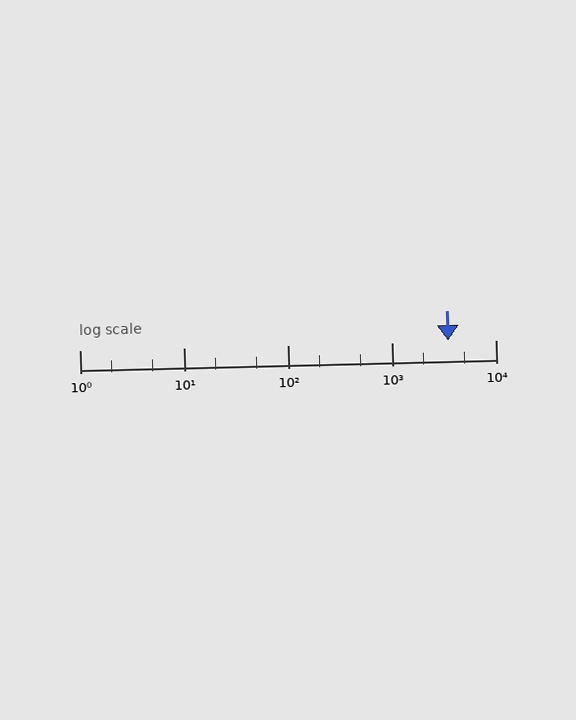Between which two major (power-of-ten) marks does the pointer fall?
The pointer is between 1000 and 10000.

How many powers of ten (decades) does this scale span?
The scale spans 4 decades, from 1 to 10000.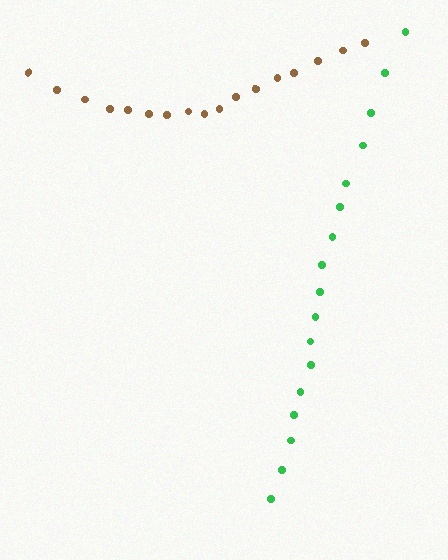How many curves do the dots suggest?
There are 2 distinct paths.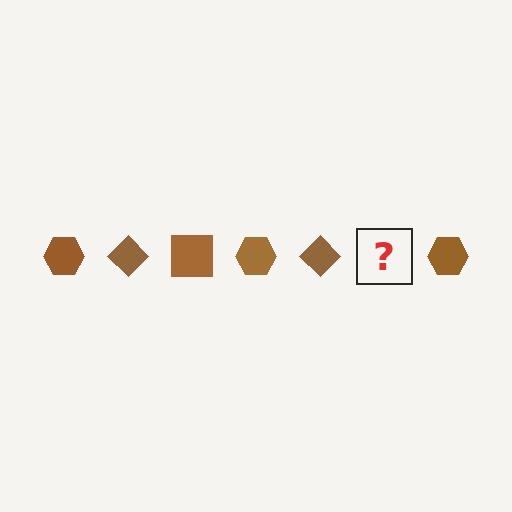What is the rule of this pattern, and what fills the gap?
The rule is that the pattern cycles through hexagon, diamond, square shapes in brown. The gap should be filled with a brown square.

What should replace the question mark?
The question mark should be replaced with a brown square.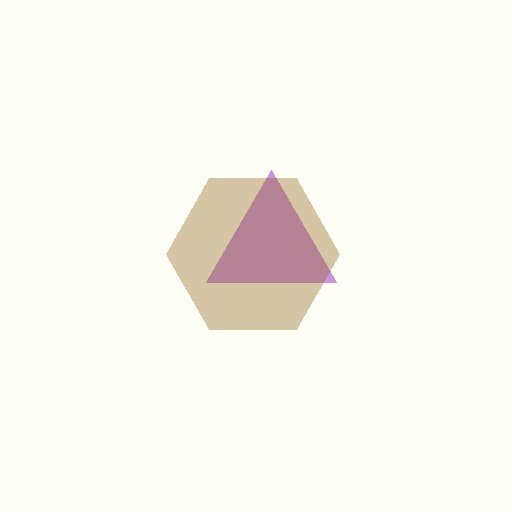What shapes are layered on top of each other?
The layered shapes are: a purple triangle, a brown hexagon.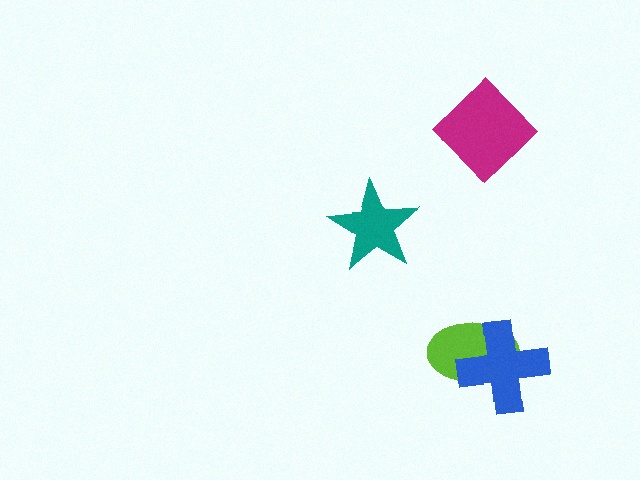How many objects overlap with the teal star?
0 objects overlap with the teal star.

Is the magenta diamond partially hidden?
No, no other shape covers it.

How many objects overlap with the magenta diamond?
0 objects overlap with the magenta diamond.